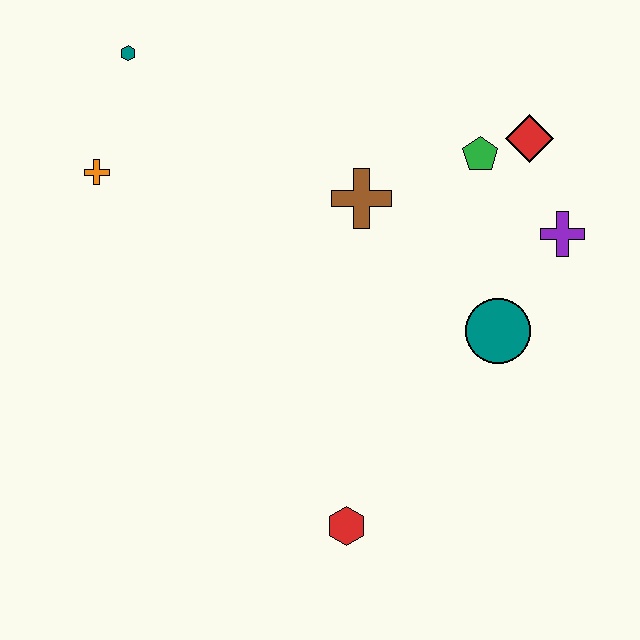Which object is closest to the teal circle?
The purple cross is closest to the teal circle.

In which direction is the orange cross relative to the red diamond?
The orange cross is to the left of the red diamond.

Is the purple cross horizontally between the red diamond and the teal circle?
No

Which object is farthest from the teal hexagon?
The red hexagon is farthest from the teal hexagon.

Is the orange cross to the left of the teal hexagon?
Yes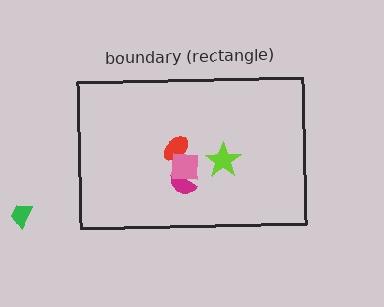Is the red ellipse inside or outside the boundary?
Inside.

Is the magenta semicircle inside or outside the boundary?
Inside.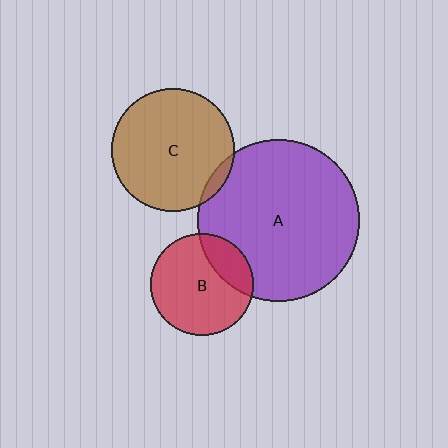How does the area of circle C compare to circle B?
Approximately 1.5 times.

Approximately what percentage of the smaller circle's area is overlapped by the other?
Approximately 25%.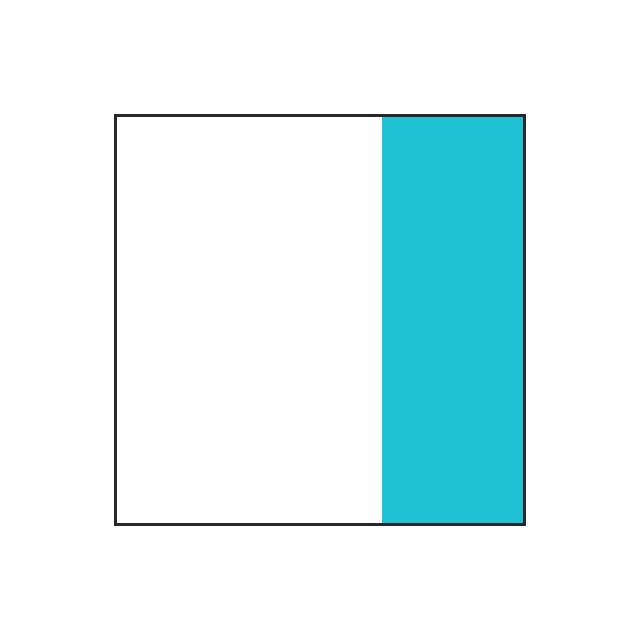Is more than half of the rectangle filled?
No.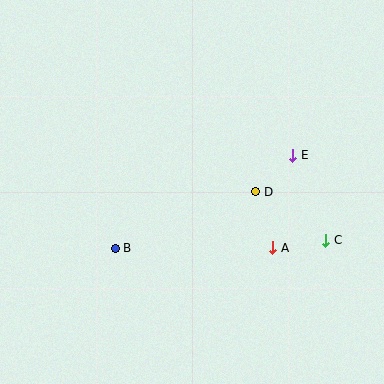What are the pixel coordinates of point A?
Point A is at (273, 248).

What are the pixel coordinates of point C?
Point C is at (325, 240).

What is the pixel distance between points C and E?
The distance between C and E is 91 pixels.